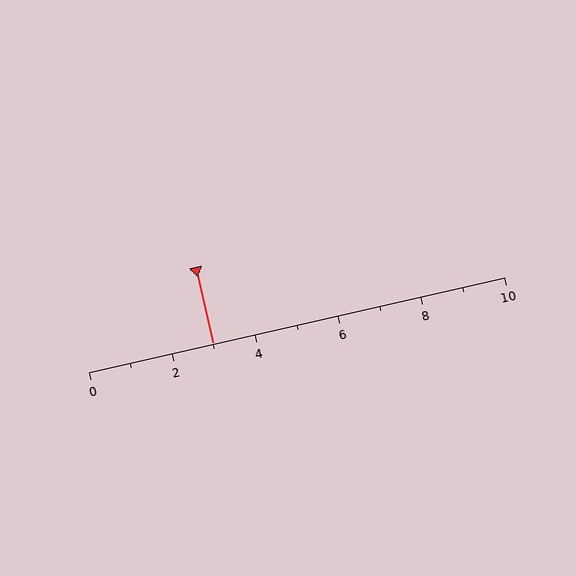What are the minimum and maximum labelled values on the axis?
The axis runs from 0 to 10.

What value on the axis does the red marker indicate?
The marker indicates approximately 3.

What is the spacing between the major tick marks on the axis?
The major ticks are spaced 2 apart.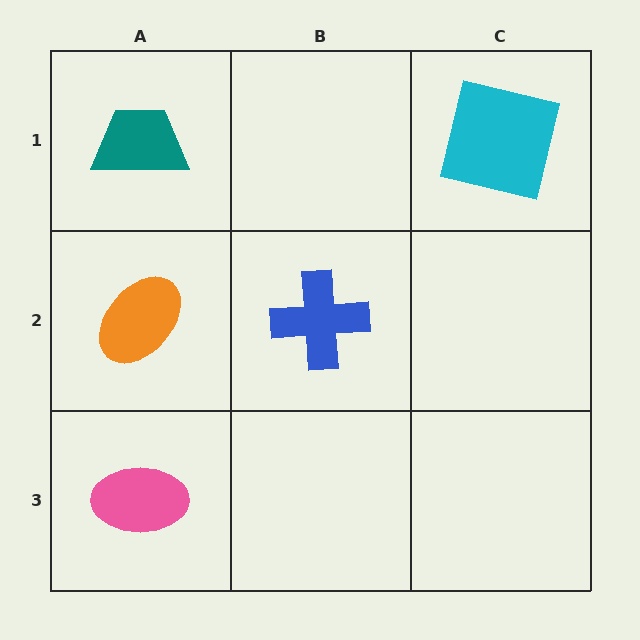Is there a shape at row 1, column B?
No, that cell is empty.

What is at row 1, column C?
A cyan square.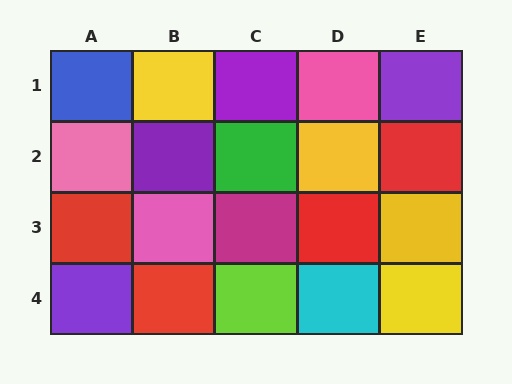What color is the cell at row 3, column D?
Red.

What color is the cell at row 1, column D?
Pink.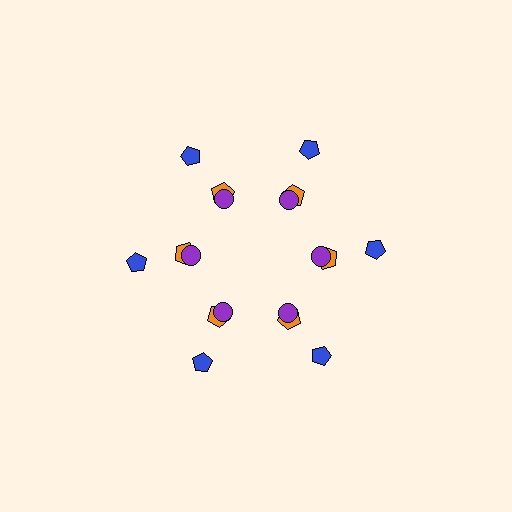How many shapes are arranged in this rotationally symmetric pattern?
There are 18 shapes, arranged in 6 groups of 3.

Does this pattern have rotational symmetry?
Yes, this pattern has 6-fold rotational symmetry. It looks the same after rotating 60 degrees around the center.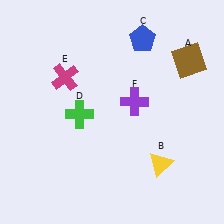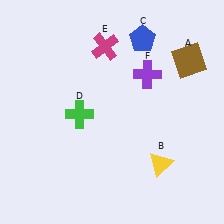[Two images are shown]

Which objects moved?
The objects that moved are: the magenta cross (E), the purple cross (F).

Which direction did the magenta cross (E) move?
The magenta cross (E) moved right.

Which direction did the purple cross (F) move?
The purple cross (F) moved up.